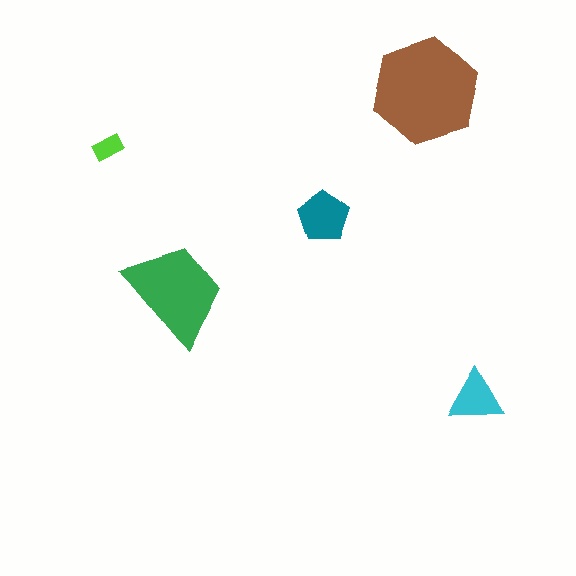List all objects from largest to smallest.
The brown hexagon, the green trapezoid, the teal pentagon, the cyan triangle, the lime rectangle.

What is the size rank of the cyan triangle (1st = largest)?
4th.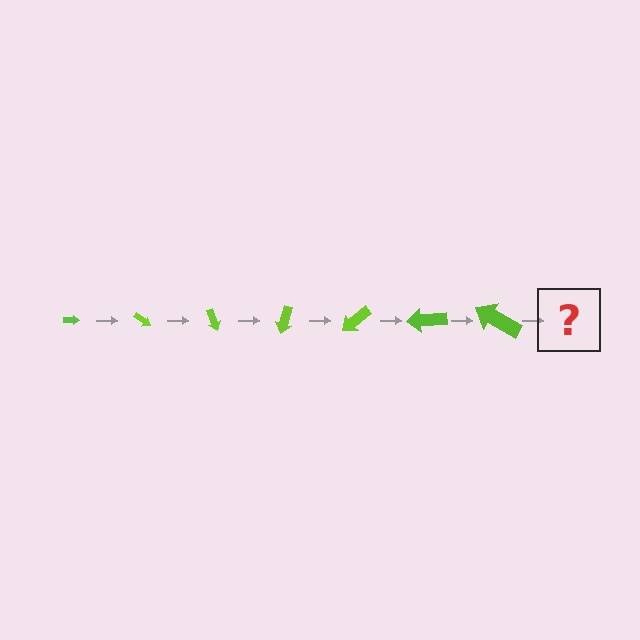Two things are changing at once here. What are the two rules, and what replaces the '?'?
The two rules are that the arrow grows larger each step and it rotates 35 degrees each step. The '?' should be an arrow, larger than the previous one and rotated 245 degrees from the start.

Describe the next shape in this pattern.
It should be an arrow, larger than the previous one and rotated 245 degrees from the start.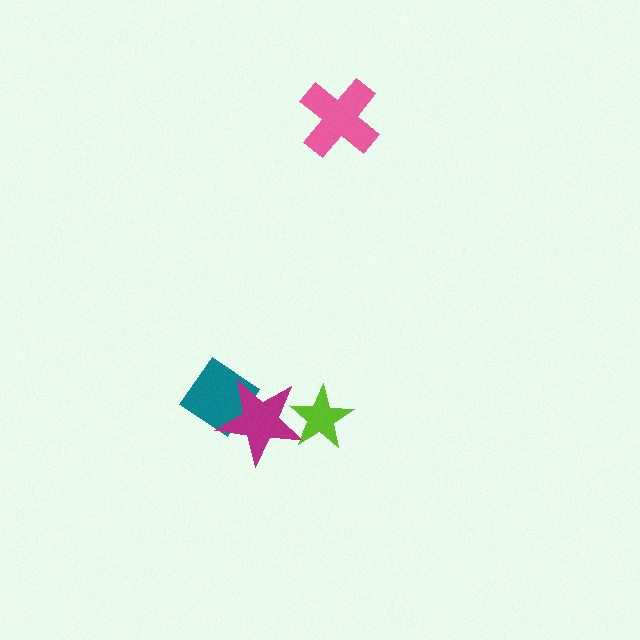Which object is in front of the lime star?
The magenta star is in front of the lime star.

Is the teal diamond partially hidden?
Yes, it is partially covered by another shape.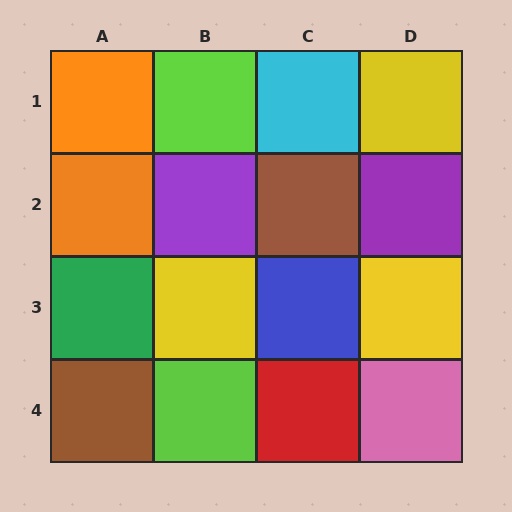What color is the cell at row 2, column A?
Orange.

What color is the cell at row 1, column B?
Lime.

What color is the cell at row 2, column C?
Brown.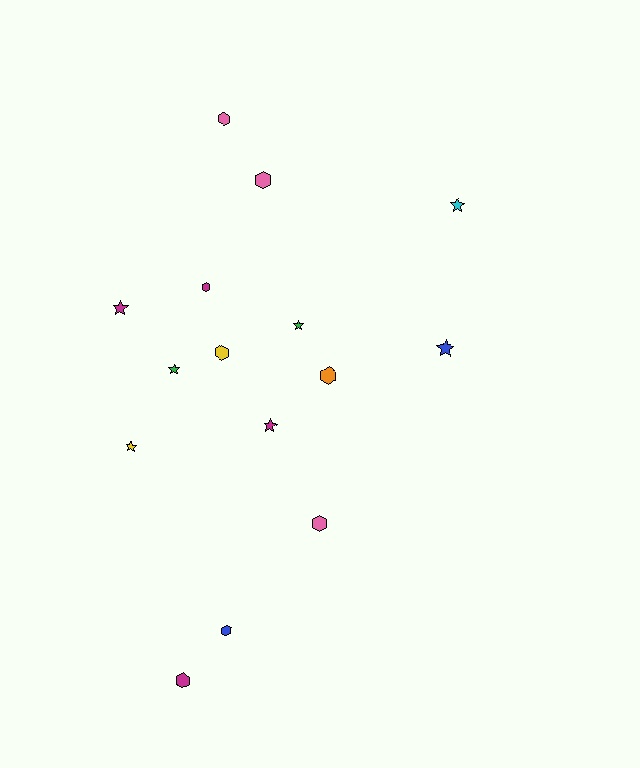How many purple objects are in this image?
There are no purple objects.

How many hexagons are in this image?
There are 8 hexagons.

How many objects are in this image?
There are 15 objects.